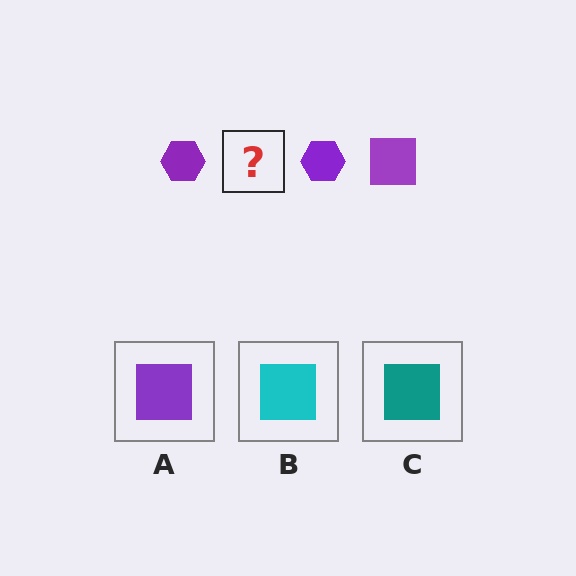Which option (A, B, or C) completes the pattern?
A.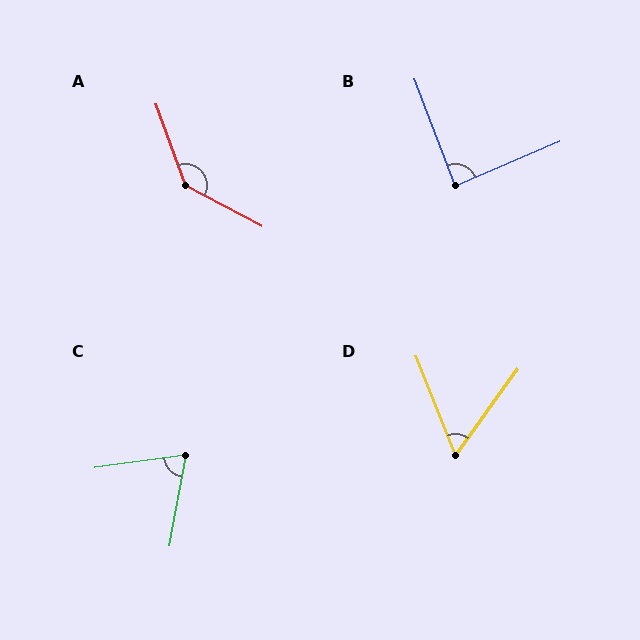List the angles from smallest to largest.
D (58°), C (72°), B (88°), A (138°).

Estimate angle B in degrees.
Approximately 88 degrees.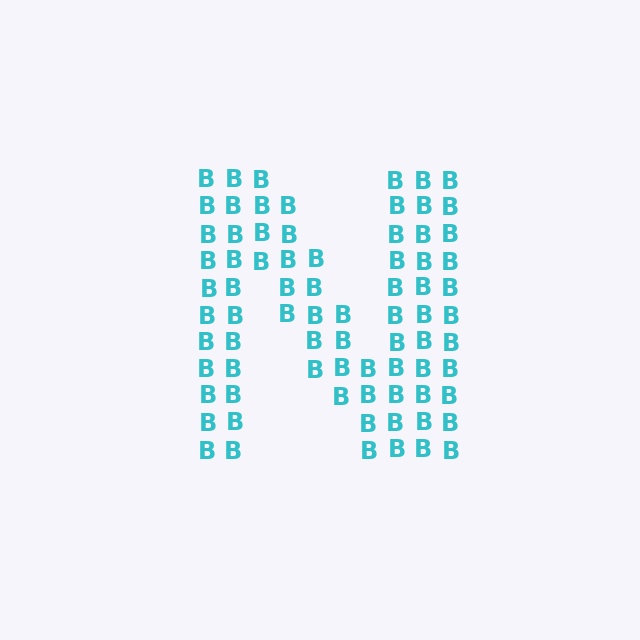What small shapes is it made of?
It is made of small letter B's.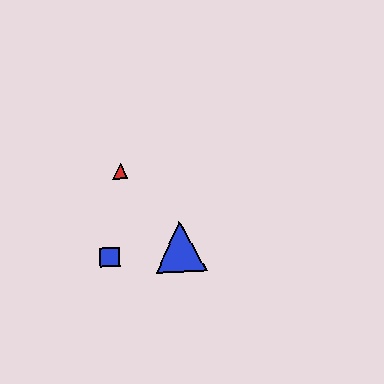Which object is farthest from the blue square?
The red triangle is farthest from the blue square.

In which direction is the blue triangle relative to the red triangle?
The blue triangle is below the red triangle.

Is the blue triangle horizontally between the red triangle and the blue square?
No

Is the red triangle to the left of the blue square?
No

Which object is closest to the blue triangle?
The blue square is closest to the blue triangle.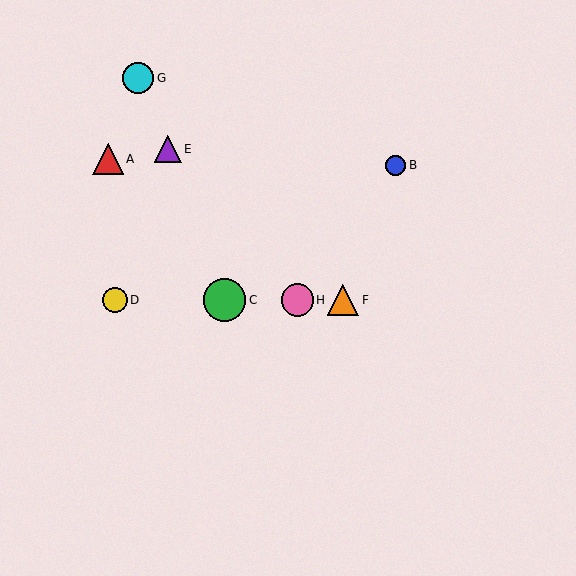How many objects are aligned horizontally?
4 objects (C, D, F, H) are aligned horizontally.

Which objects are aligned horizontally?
Objects C, D, F, H are aligned horizontally.